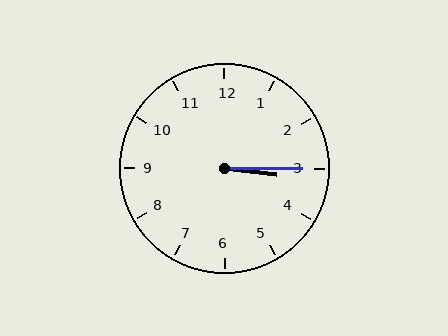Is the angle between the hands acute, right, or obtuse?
It is acute.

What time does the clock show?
3:15.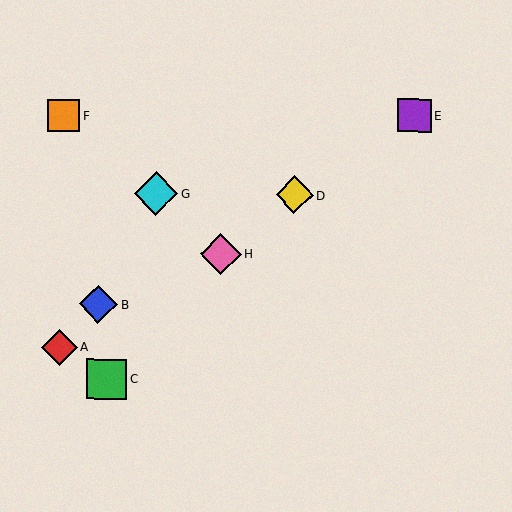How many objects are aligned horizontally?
2 objects (D, G) are aligned horizontally.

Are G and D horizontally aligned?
Yes, both are at y≈194.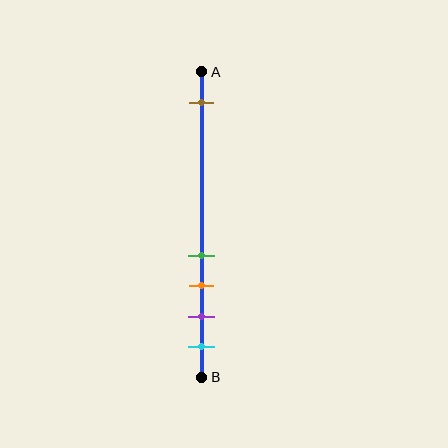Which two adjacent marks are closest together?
The green and orange marks are the closest adjacent pair.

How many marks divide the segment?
There are 5 marks dividing the segment.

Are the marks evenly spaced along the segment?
No, the marks are not evenly spaced.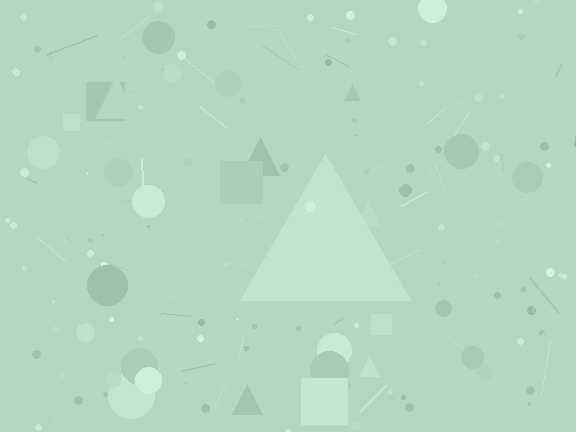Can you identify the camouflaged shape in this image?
The camouflaged shape is a triangle.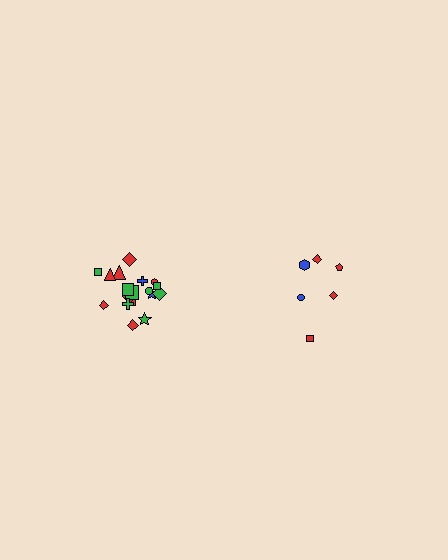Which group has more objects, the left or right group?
The left group.